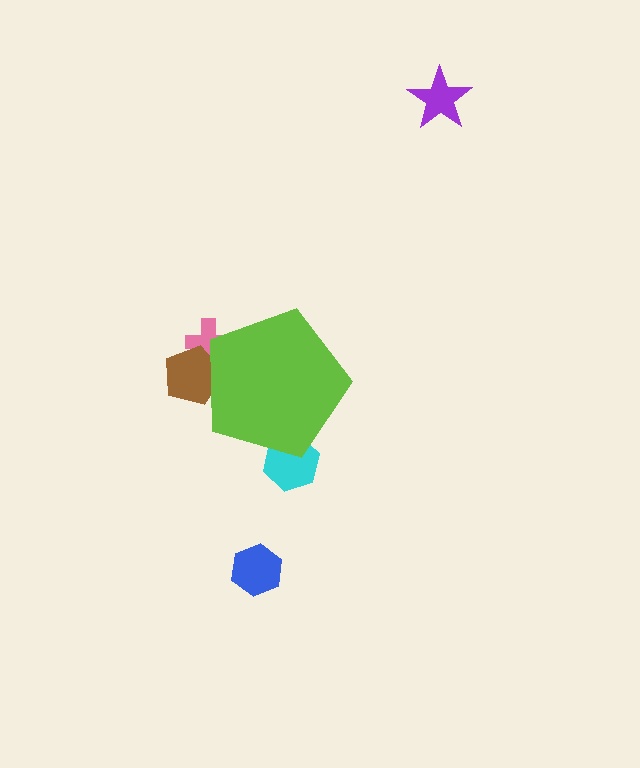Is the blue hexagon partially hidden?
No, the blue hexagon is fully visible.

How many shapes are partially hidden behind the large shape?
3 shapes are partially hidden.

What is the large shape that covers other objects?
A lime pentagon.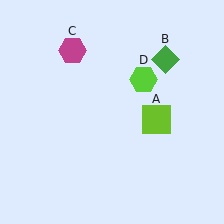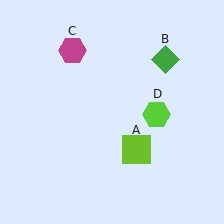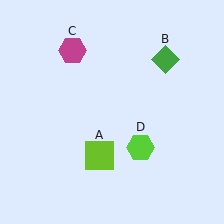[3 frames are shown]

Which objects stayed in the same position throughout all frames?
Green diamond (object B) and magenta hexagon (object C) remained stationary.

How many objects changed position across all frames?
2 objects changed position: lime square (object A), lime hexagon (object D).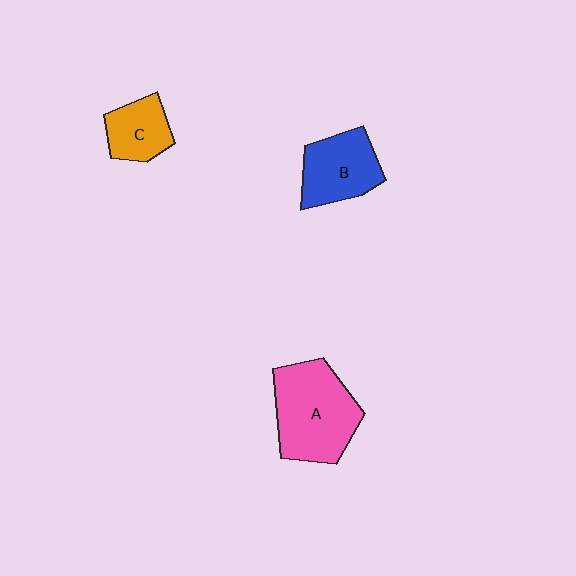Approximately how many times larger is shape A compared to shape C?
Approximately 2.1 times.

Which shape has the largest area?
Shape A (pink).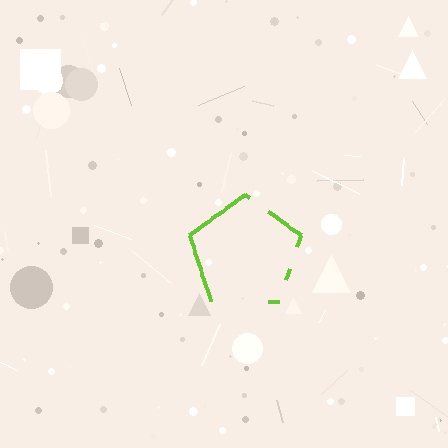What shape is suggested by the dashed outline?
The dashed outline suggests a pentagon.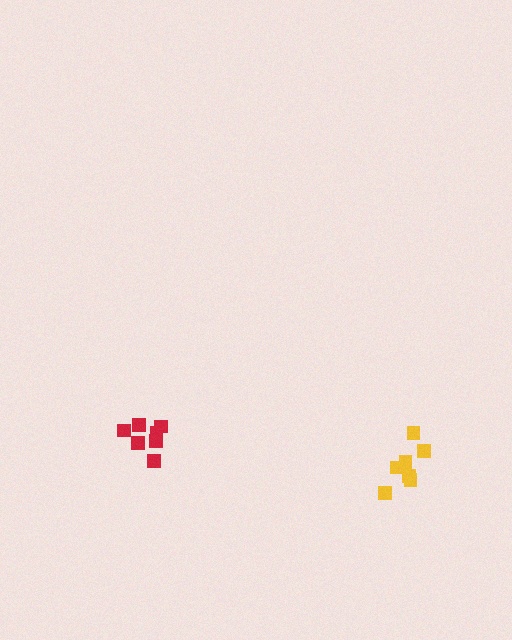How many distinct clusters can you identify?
There are 2 distinct clusters.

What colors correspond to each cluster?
The clusters are colored: red, yellow.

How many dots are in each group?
Group 1: 7 dots, Group 2: 7 dots (14 total).